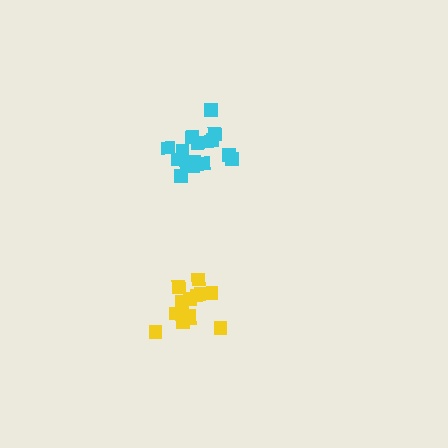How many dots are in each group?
Group 1: 19 dots, Group 2: 13 dots (32 total).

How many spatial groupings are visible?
There are 2 spatial groupings.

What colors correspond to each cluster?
The clusters are colored: cyan, yellow.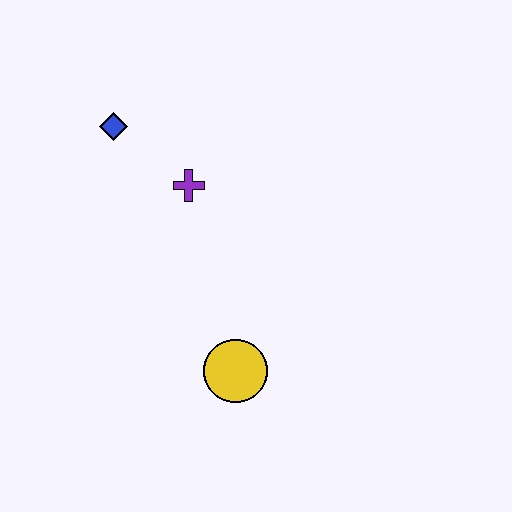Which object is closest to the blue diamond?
The purple cross is closest to the blue diamond.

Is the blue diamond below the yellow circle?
No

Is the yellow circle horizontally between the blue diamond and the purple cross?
No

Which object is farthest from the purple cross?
The yellow circle is farthest from the purple cross.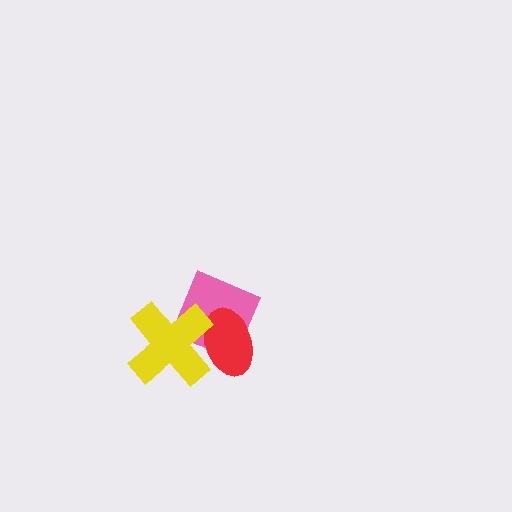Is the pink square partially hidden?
Yes, it is partially covered by another shape.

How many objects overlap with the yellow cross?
2 objects overlap with the yellow cross.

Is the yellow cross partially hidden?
No, no other shape covers it.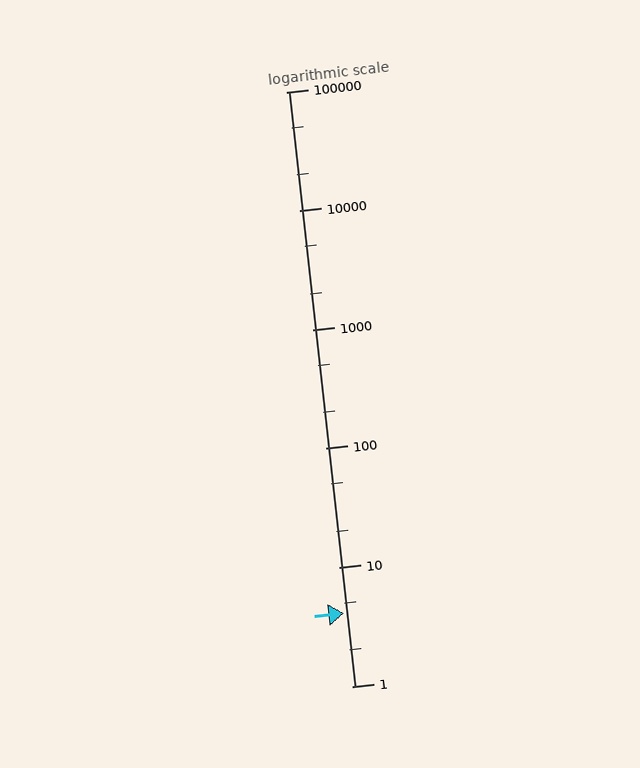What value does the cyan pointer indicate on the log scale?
The pointer indicates approximately 4.1.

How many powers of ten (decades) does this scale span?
The scale spans 5 decades, from 1 to 100000.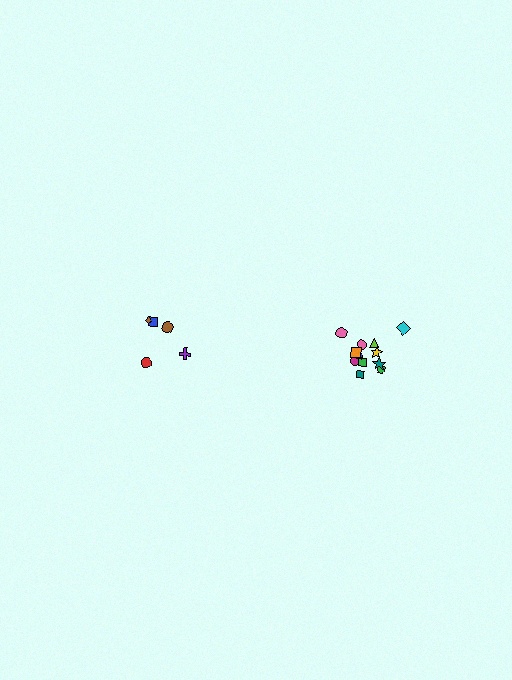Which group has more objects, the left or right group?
The right group.